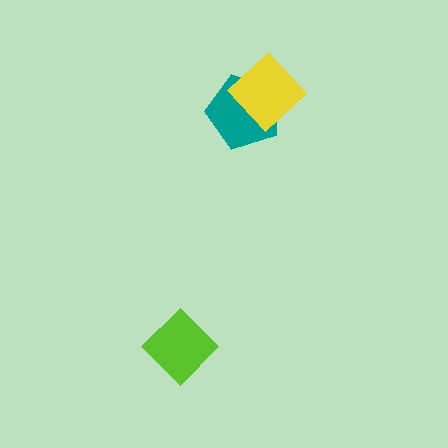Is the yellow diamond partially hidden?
No, no other shape covers it.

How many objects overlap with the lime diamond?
0 objects overlap with the lime diamond.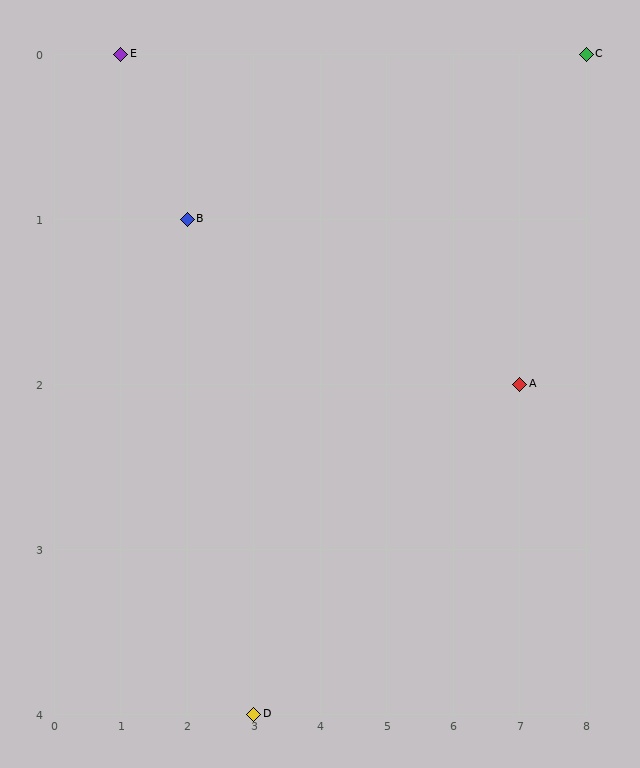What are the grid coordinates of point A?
Point A is at grid coordinates (7, 2).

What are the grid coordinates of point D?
Point D is at grid coordinates (3, 4).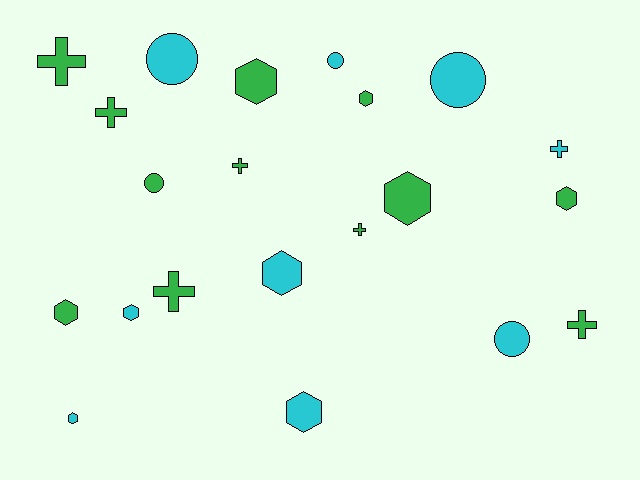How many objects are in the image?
There are 21 objects.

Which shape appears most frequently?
Hexagon, with 9 objects.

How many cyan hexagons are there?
There are 4 cyan hexagons.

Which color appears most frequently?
Green, with 12 objects.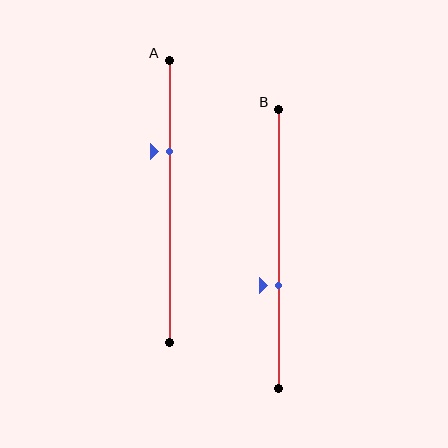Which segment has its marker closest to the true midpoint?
Segment B has its marker closest to the true midpoint.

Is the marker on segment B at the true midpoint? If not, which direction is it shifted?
No, the marker on segment B is shifted downward by about 13% of the segment length.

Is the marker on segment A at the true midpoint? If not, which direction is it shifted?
No, the marker on segment A is shifted upward by about 18% of the segment length.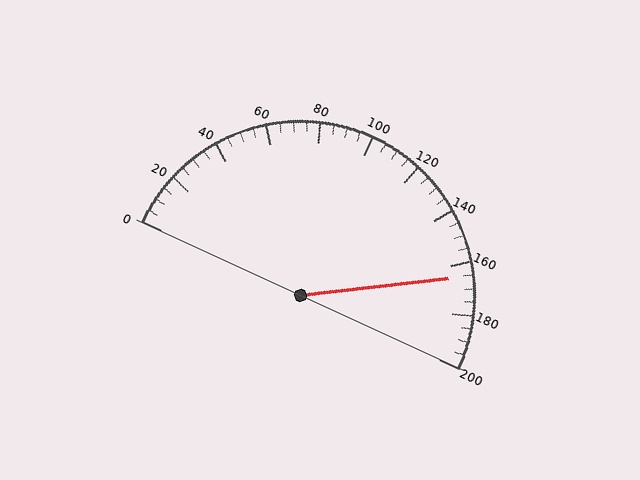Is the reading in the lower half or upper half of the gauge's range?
The reading is in the upper half of the range (0 to 200).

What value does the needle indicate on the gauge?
The needle indicates approximately 165.